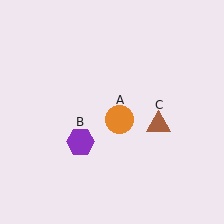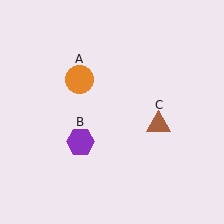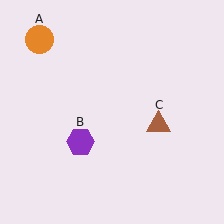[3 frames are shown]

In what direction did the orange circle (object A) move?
The orange circle (object A) moved up and to the left.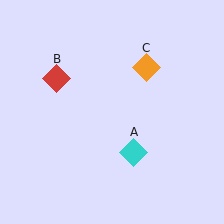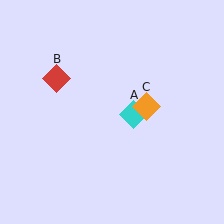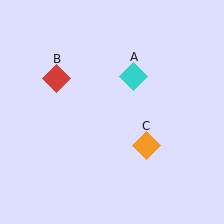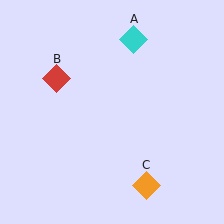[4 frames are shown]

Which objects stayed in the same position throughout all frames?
Red diamond (object B) remained stationary.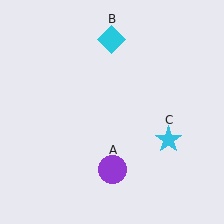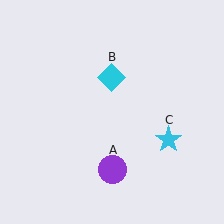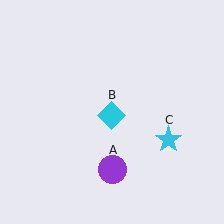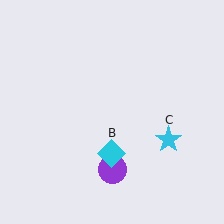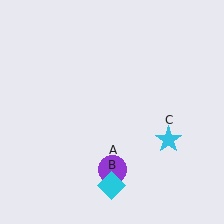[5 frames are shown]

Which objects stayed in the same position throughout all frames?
Purple circle (object A) and cyan star (object C) remained stationary.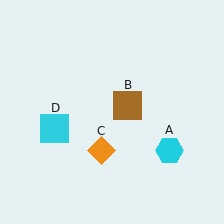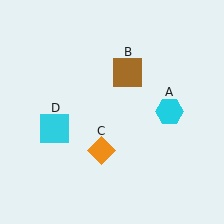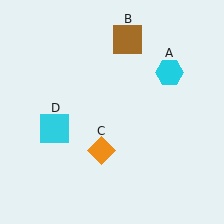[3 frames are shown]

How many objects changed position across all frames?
2 objects changed position: cyan hexagon (object A), brown square (object B).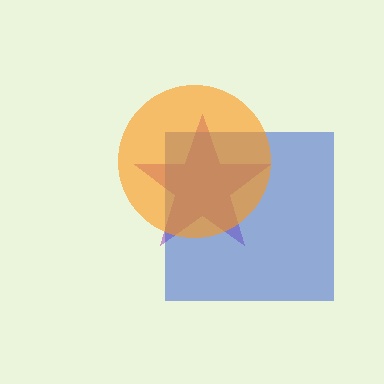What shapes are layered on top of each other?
The layered shapes are: a purple star, a blue square, an orange circle.